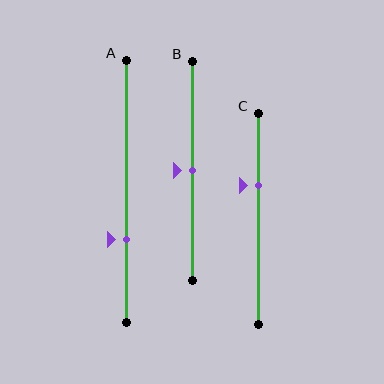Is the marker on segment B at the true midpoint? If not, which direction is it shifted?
Yes, the marker on segment B is at the true midpoint.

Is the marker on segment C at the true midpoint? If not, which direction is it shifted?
No, the marker on segment C is shifted upward by about 16% of the segment length.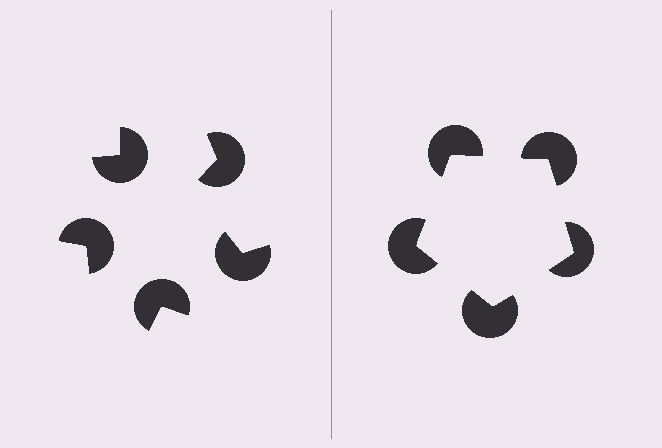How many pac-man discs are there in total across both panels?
10 — 5 on each side.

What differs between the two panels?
The pac-man discs are positioned identically on both sides; only the wedge orientations differ. On the right they align to a pentagon; on the left they are misaligned.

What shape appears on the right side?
An illusory pentagon.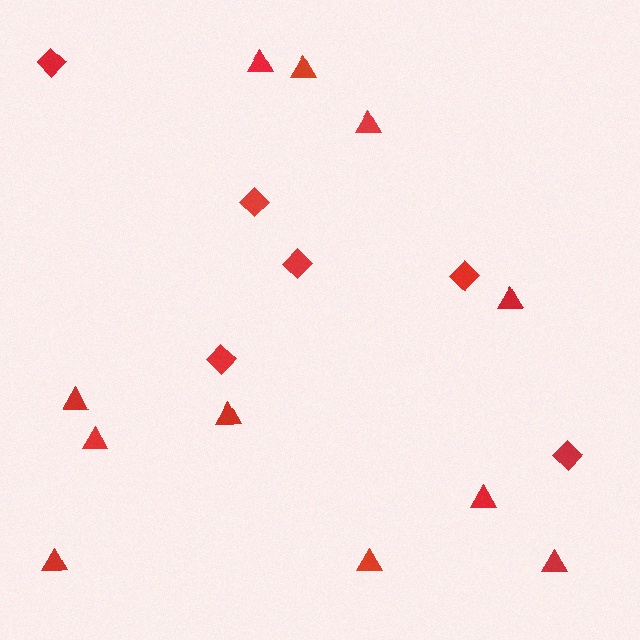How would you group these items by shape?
There are 2 groups: one group of diamonds (6) and one group of triangles (11).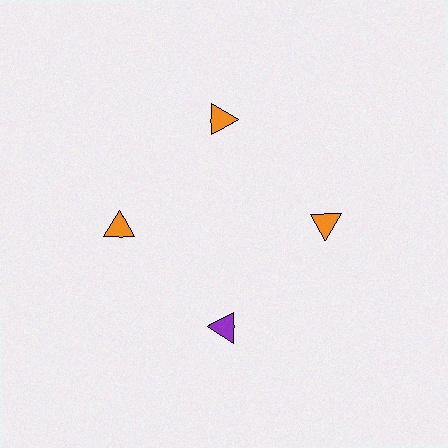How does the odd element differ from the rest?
It has a different color: purple instead of orange.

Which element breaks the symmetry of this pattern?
The purple triangle at roughly the 6 o'clock position breaks the symmetry. All other shapes are orange triangles.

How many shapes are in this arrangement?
There are 4 shapes arranged in a ring pattern.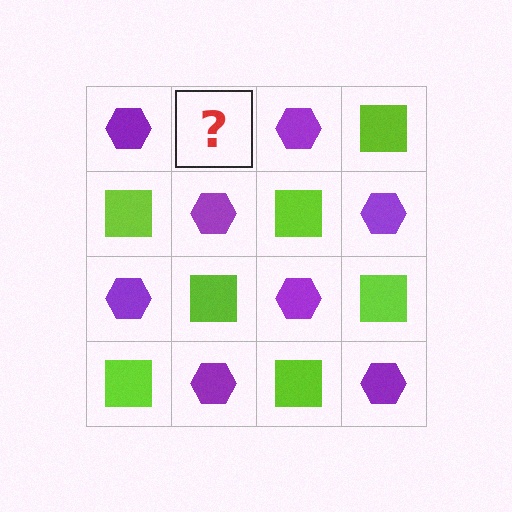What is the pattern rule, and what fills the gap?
The rule is that it alternates purple hexagon and lime square in a checkerboard pattern. The gap should be filled with a lime square.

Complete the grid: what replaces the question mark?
The question mark should be replaced with a lime square.